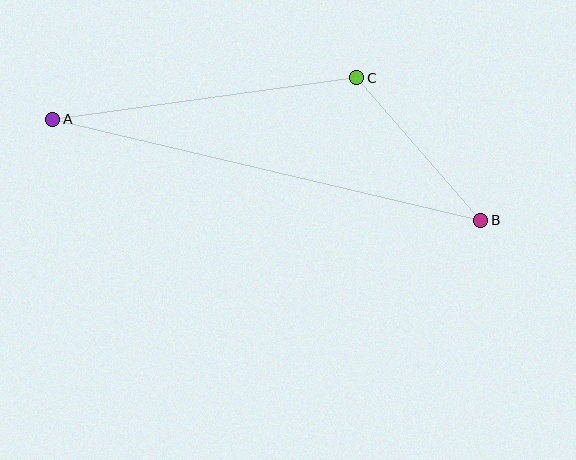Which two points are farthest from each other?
Points A and B are farthest from each other.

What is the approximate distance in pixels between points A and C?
The distance between A and C is approximately 307 pixels.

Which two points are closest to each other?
Points B and C are closest to each other.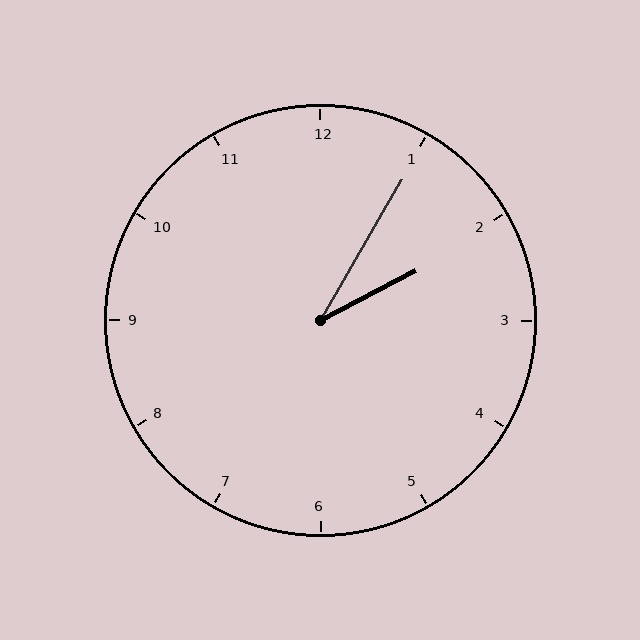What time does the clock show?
2:05.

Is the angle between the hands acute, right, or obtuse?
It is acute.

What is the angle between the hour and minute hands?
Approximately 32 degrees.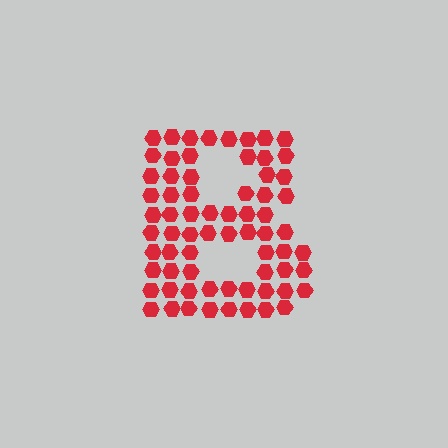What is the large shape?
The large shape is the letter B.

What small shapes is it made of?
It is made of small hexagons.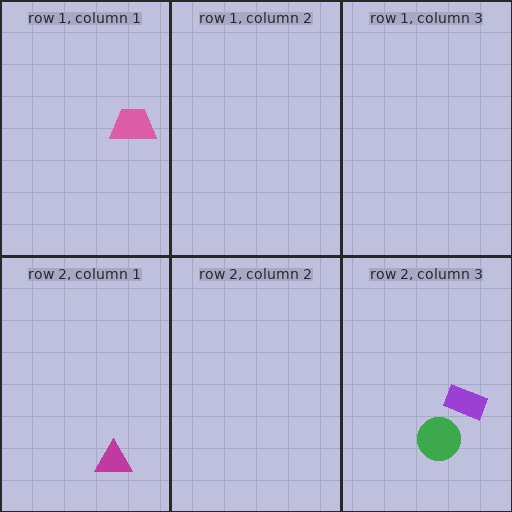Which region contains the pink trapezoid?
The row 1, column 1 region.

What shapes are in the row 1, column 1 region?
The pink trapezoid.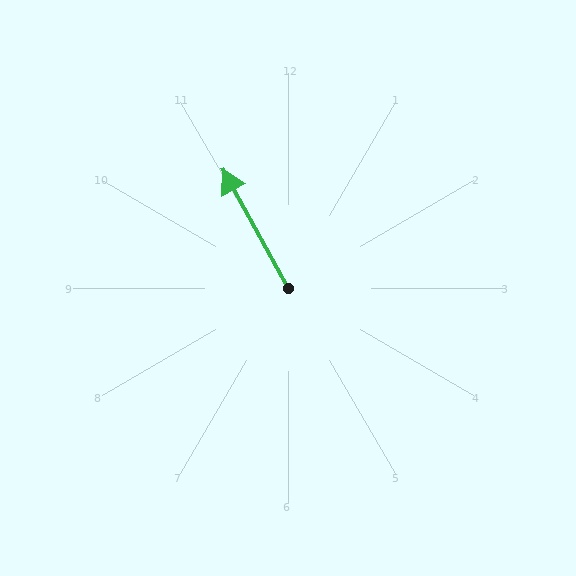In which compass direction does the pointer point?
Northwest.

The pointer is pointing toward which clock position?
Roughly 11 o'clock.